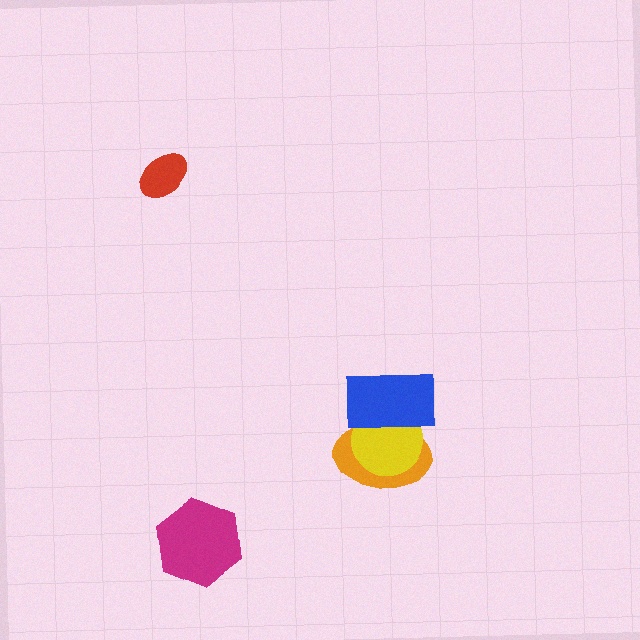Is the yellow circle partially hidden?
Yes, it is partially covered by another shape.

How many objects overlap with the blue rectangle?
2 objects overlap with the blue rectangle.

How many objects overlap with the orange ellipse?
2 objects overlap with the orange ellipse.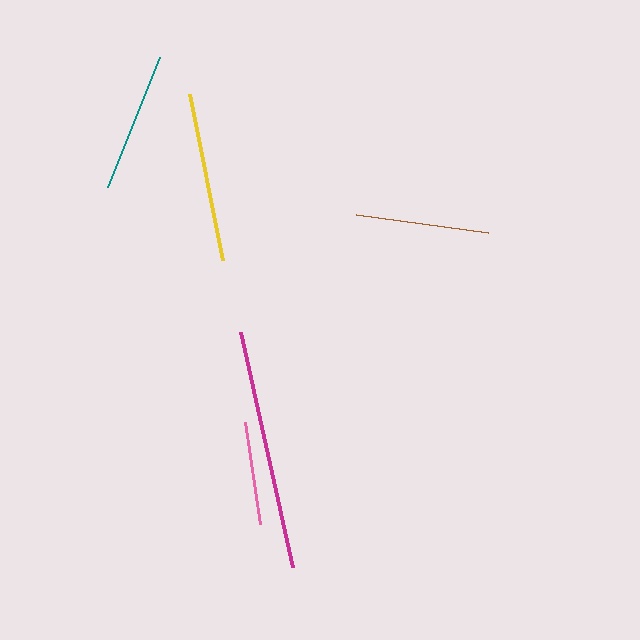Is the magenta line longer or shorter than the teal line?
The magenta line is longer than the teal line.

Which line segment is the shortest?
The pink line is the shortest at approximately 104 pixels.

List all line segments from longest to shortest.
From longest to shortest: magenta, yellow, teal, brown, pink.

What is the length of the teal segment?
The teal segment is approximately 140 pixels long.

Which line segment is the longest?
The magenta line is the longest at approximately 241 pixels.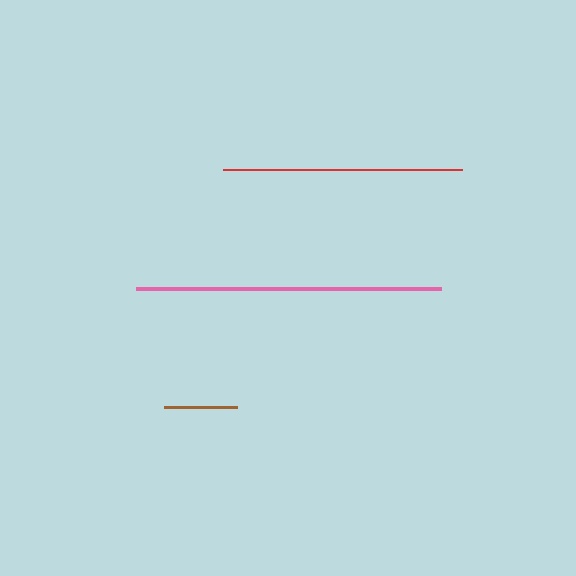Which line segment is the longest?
The pink line is the longest at approximately 304 pixels.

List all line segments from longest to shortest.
From longest to shortest: pink, red, brown.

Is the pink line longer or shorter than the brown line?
The pink line is longer than the brown line.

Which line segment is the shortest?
The brown line is the shortest at approximately 72 pixels.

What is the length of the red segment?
The red segment is approximately 239 pixels long.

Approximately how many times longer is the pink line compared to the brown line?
The pink line is approximately 4.2 times the length of the brown line.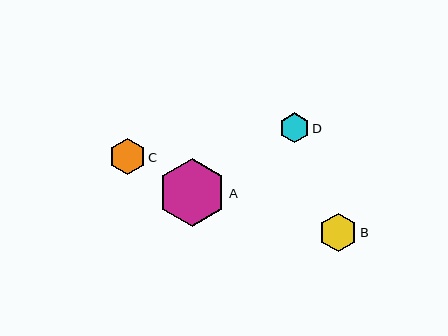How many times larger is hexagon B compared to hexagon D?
Hexagon B is approximately 1.3 times the size of hexagon D.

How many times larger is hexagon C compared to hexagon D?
Hexagon C is approximately 1.2 times the size of hexagon D.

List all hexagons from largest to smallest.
From largest to smallest: A, B, C, D.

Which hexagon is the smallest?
Hexagon D is the smallest with a size of approximately 30 pixels.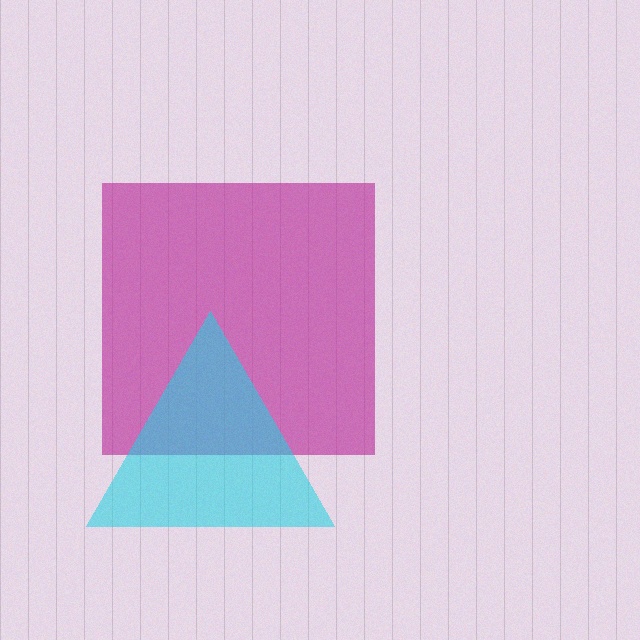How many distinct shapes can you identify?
There are 2 distinct shapes: a magenta square, a cyan triangle.